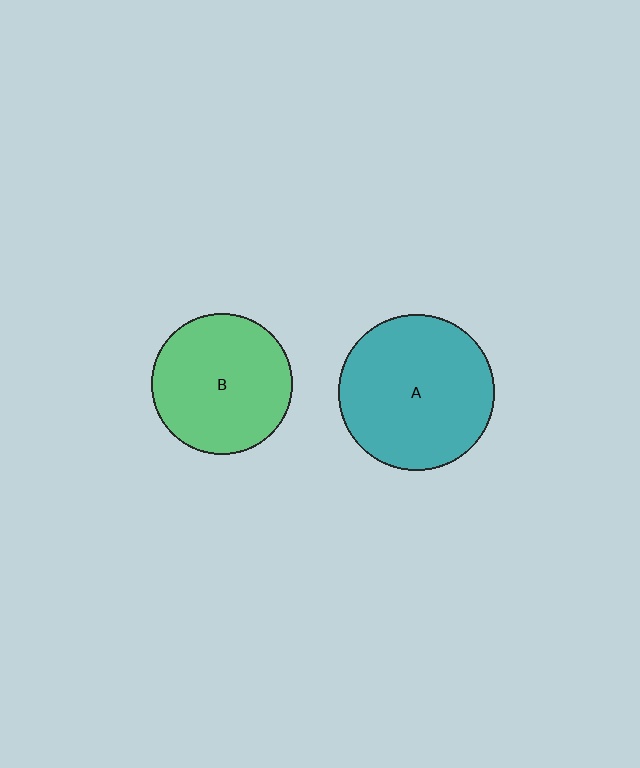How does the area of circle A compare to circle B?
Approximately 1.2 times.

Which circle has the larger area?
Circle A (teal).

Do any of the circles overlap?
No, none of the circles overlap.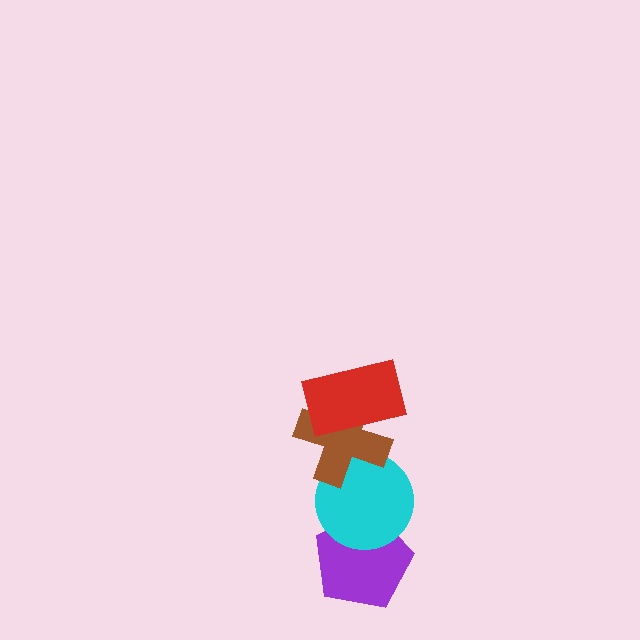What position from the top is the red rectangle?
The red rectangle is 1st from the top.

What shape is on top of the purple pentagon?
The cyan circle is on top of the purple pentagon.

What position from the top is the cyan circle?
The cyan circle is 3rd from the top.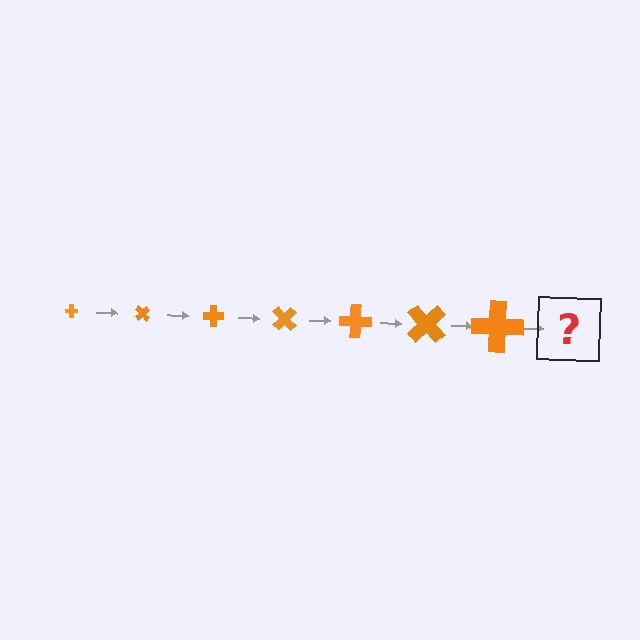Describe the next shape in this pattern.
It should be a cross, larger than the previous one and rotated 315 degrees from the start.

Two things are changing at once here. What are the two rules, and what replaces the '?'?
The two rules are that the cross grows larger each step and it rotates 45 degrees each step. The '?' should be a cross, larger than the previous one and rotated 315 degrees from the start.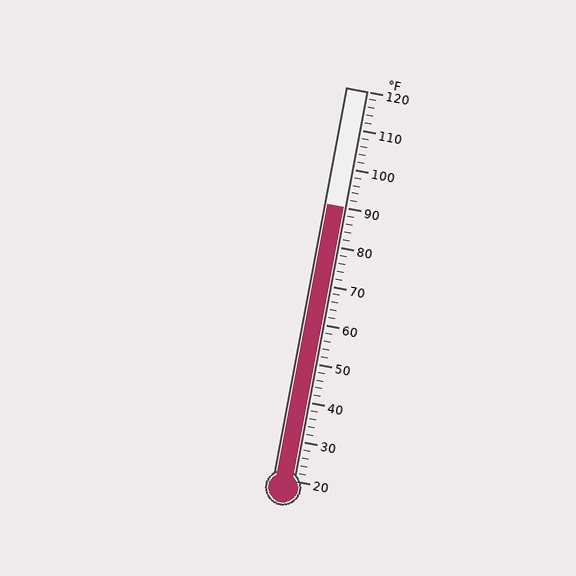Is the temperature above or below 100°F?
The temperature is below 100°F.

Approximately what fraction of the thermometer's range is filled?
The thermometer is filled to approximately 70% of its range.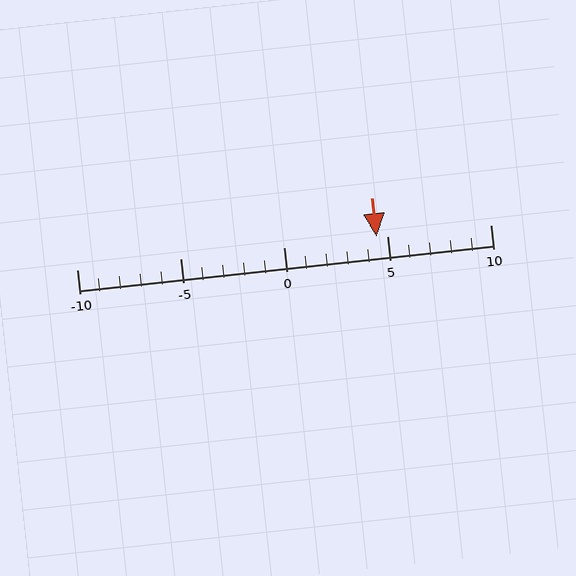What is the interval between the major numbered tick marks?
The major tick marks are spaced 5 units apart.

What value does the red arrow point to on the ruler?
The red arrow points to approximately 4.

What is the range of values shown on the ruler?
The ruler shows values from -10 to 10.